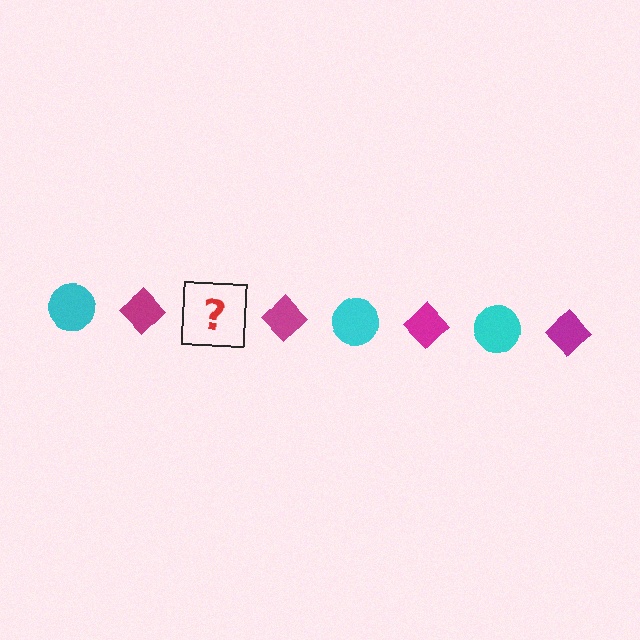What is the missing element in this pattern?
The missing element is a cyan circle.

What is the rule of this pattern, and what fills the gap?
The rule is that the pattern alternates between cyan circle and magenta diamond. The gap should be filled with a cyan circle.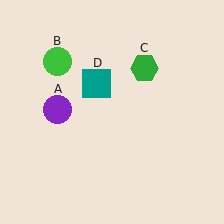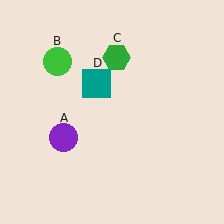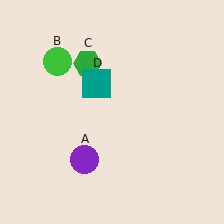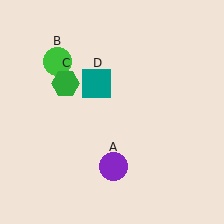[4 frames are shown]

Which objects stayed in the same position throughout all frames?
Green circle (object B) and teal square (object D) remained stationary.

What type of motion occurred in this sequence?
The purple circle (object A), green hexagon (object C) rotated counterclockwise around the center of the scene.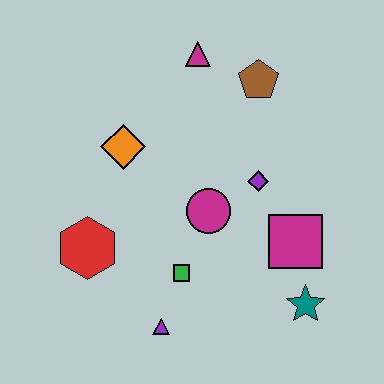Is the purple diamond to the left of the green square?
No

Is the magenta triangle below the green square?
No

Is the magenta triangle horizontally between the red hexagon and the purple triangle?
No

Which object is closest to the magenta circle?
The purple diamond is closest to the magenta circle.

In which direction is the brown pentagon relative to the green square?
The brown pentagon is above the green square.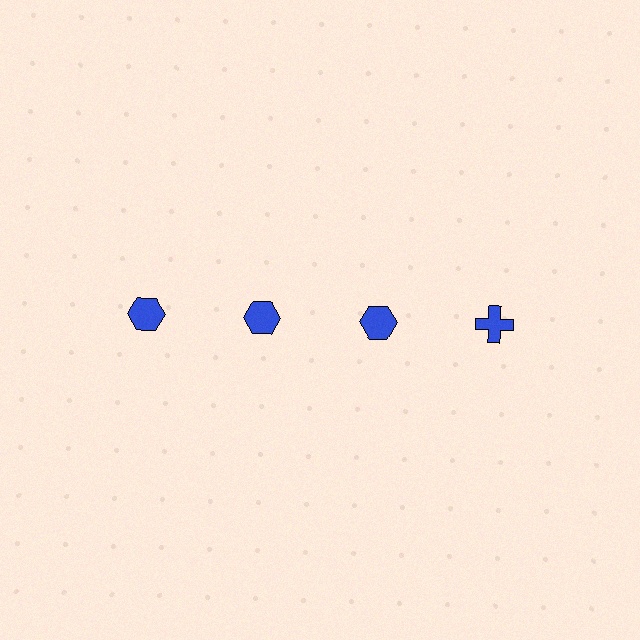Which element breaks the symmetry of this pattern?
The blue cross in the top row, second from right column breaks the symmetry. All other shapes are blue hexagons.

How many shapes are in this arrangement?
There are 4 shapes arranged in a grid pattern.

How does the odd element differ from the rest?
It has a different shape: cross instead of hexagon.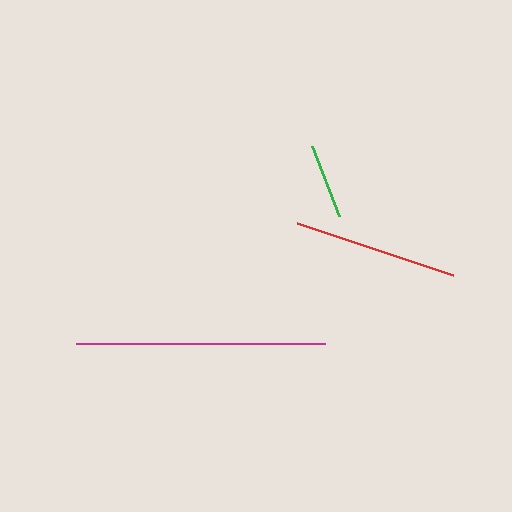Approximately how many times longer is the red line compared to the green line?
The red line is approximately 2.2 times the length of the green line.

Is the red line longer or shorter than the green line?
The red line is longer than the green line.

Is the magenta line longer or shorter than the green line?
The magenta line is longer than the green line.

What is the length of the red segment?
The red segment is approximately 165 pixels long.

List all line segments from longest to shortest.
From longest to shortest: magenta, red, green.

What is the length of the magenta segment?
The magenta segment is approximately 249 pixels long.